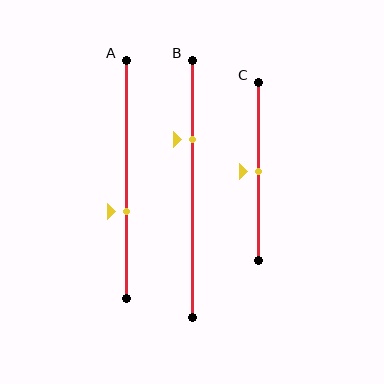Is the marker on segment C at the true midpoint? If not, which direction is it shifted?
Yes, the marker on segment C is at the true midpoint.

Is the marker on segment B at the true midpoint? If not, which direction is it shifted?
No, the marker on segment B is shifted upward by about 19% of the segment length.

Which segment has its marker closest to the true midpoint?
Segment C has its marker closest to the true midpoint.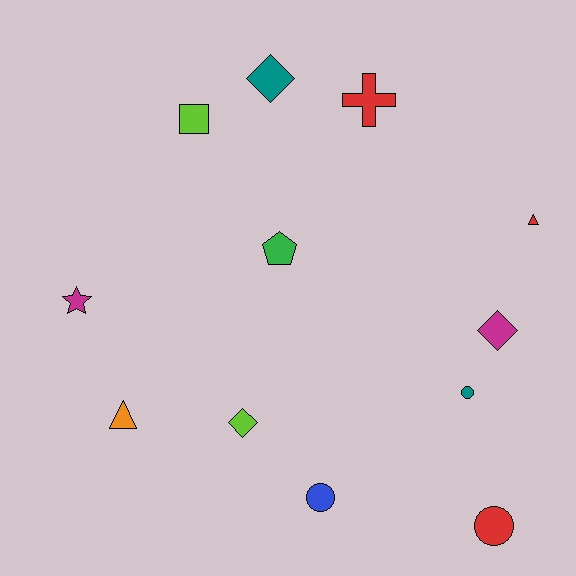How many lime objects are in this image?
There are 2 lime objects.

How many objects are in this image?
There are 12 objects.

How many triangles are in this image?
There are 2 triangles.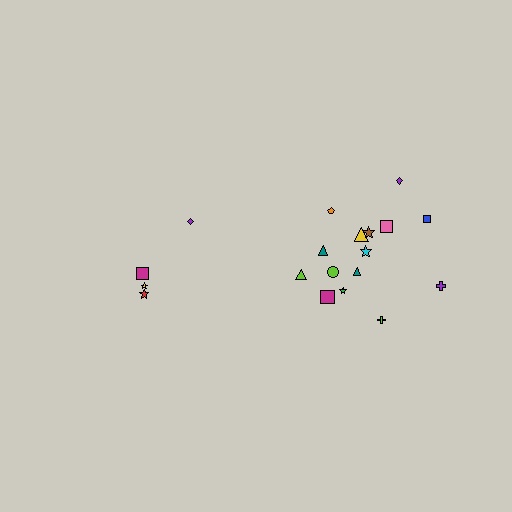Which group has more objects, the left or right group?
The right group.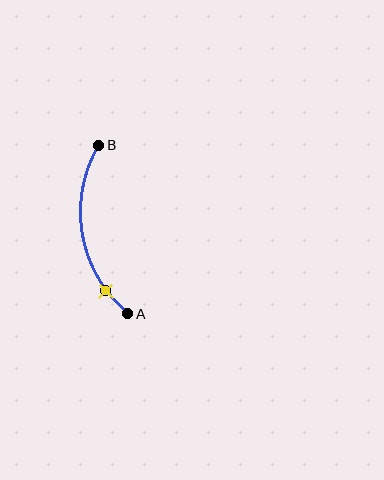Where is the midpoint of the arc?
The arc midpoint is the point on the curve farthest from the straight line joining A and B. It sits to the left of that line.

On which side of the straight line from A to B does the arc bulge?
The arc bulges to the left of the straight line connecting A and B.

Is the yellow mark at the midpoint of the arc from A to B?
No. The yellow mark lies on the arc but is closer to endpoint A. The arc midpoint would be at the point on the curve equidistant along the arc from both A and B.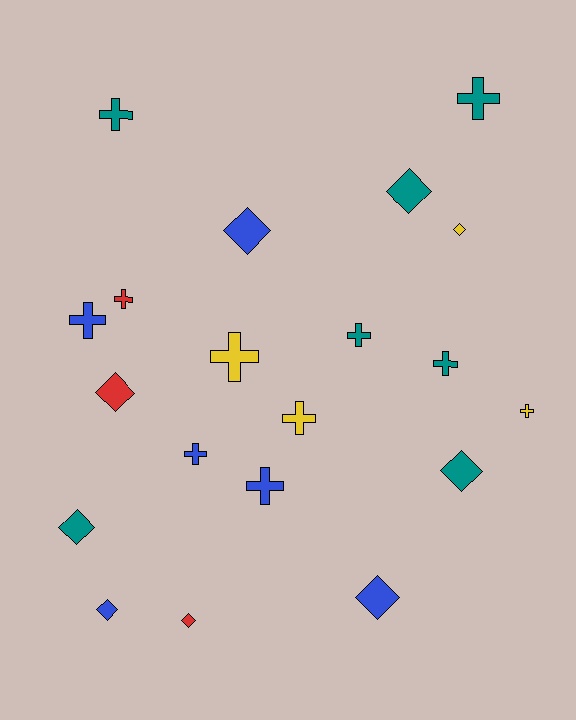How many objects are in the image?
There are 20 objects.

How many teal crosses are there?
There are 4 teal crosses.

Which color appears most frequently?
Teal, with 7 objects.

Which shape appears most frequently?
Cross, with 11 objects.